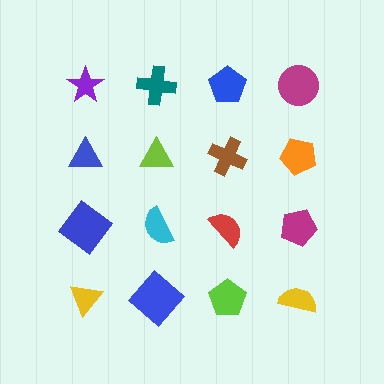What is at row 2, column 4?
An orange pentagon.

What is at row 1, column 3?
A blue pentagon.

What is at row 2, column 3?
A brown cross.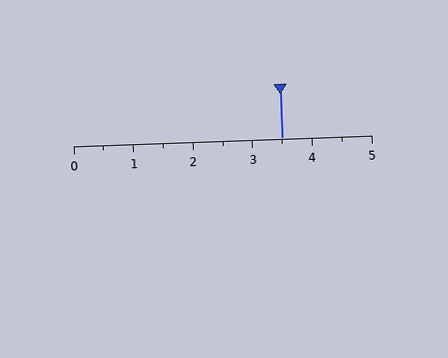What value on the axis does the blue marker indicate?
The marker indicates approximately 3.5.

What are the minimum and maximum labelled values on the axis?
The axis runs from 0 to 5.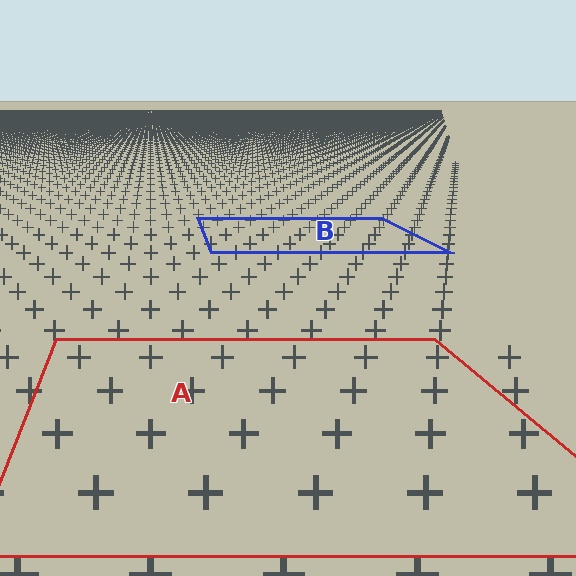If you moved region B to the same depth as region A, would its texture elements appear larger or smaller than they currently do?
They would appear larger. At a closer depth, the same texture elements are projected at a bigger on-screen size.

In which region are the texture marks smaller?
The texture marks are smaller in region B, because it is farther away.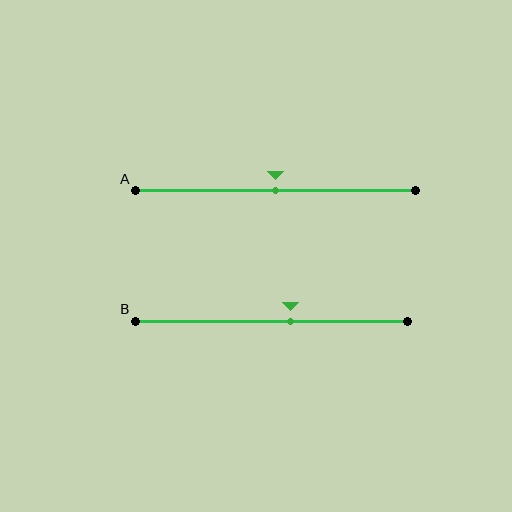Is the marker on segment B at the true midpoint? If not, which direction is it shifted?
No, the marker on segment B is shifted to the right by about 7% of the segment length.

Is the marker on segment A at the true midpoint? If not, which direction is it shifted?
Yes, the marker on segment A is at the true midpoint.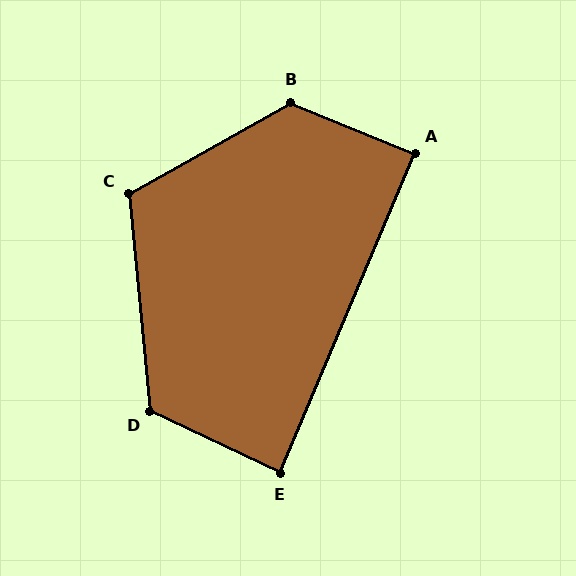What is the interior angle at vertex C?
Approximately 114 degrees (obtuse).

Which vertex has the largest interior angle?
B, at approximately 129 degrees.